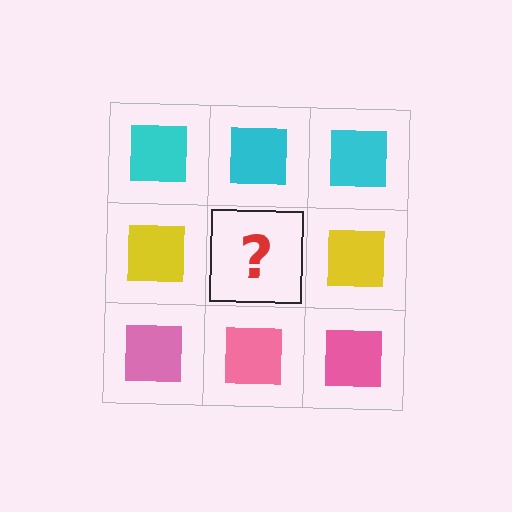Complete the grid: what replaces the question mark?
The question mark should be replaced with a yellow square.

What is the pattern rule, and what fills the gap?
The rule is that each row has a consistent color. The gap should be filled with a yellow square.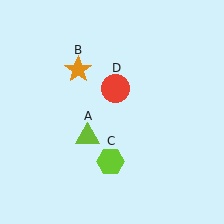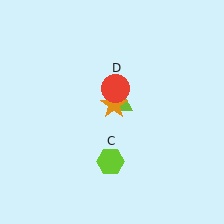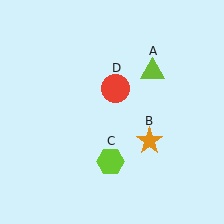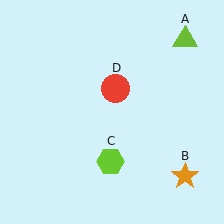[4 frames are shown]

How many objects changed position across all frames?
2 objects changed position: lime triangle (object A), orange star (object B).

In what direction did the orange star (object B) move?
The orange star (object B) moved down and to the right.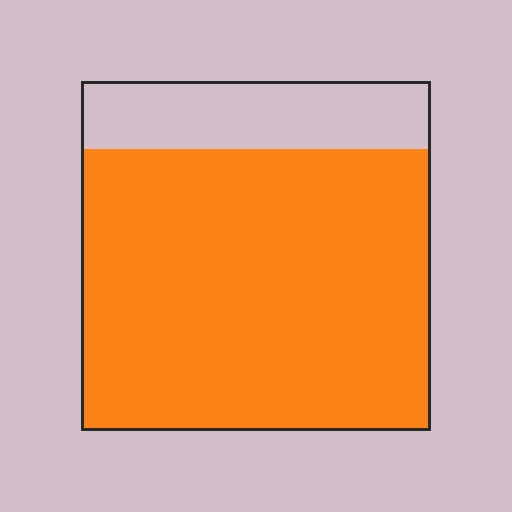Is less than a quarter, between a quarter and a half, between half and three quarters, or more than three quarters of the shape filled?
More than three quarters.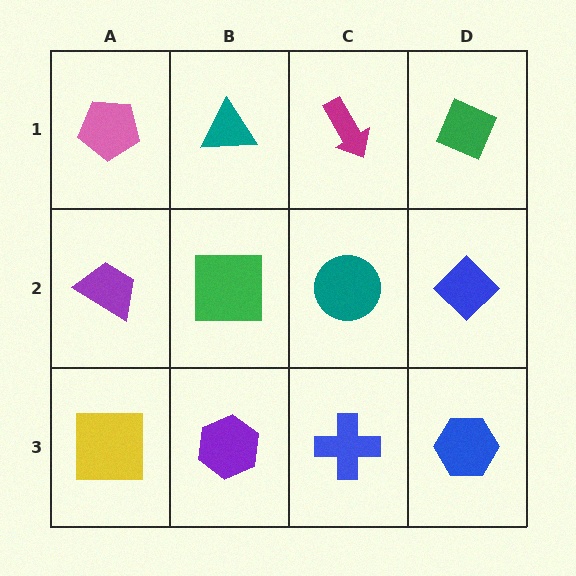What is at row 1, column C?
A magenta arrow.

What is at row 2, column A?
A purple trapezoid.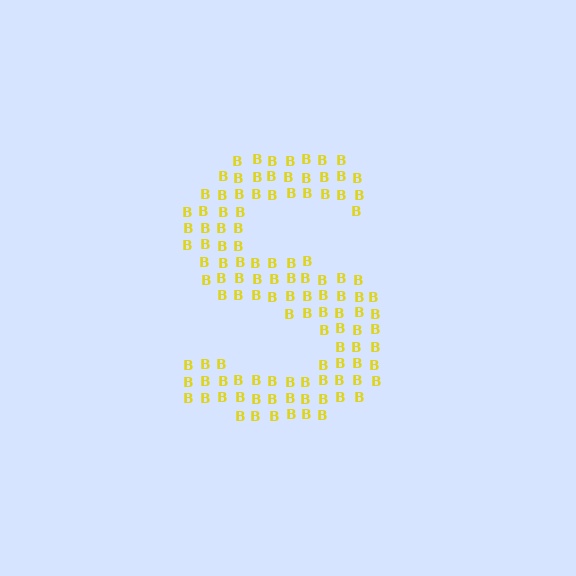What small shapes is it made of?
It is made of small letter B's.